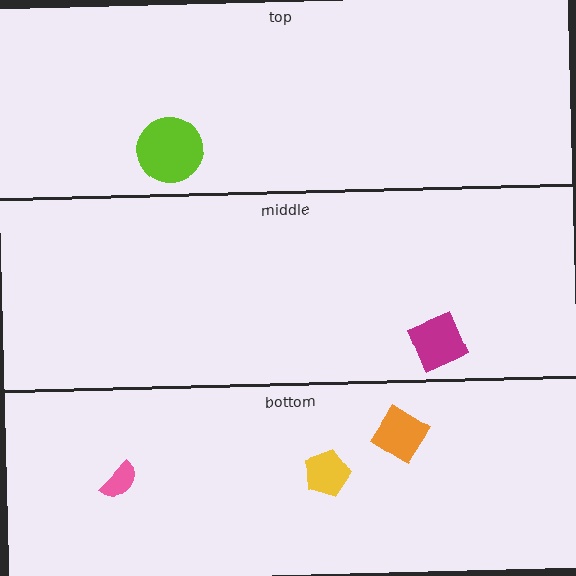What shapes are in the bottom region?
The orange diamond, the pink semicircle, the yellow pentagon.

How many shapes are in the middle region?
1.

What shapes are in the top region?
The lime circle.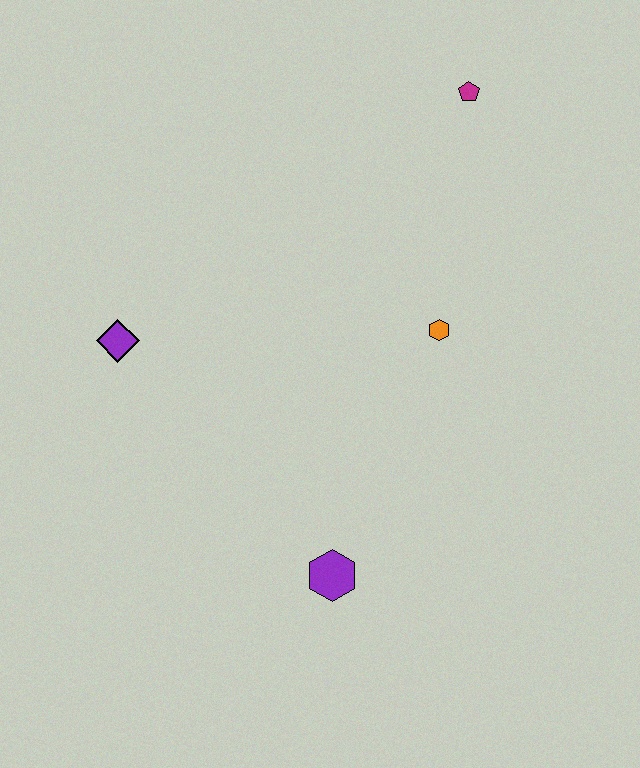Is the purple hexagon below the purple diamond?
Yes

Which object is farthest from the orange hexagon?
The purple diamond is farthest from the orange hexagon.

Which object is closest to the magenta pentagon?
The orange hexagon is closest to the magenta pentagon.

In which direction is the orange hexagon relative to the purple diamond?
The orange hexagon is to the right of the purple diamond.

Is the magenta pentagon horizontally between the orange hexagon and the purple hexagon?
No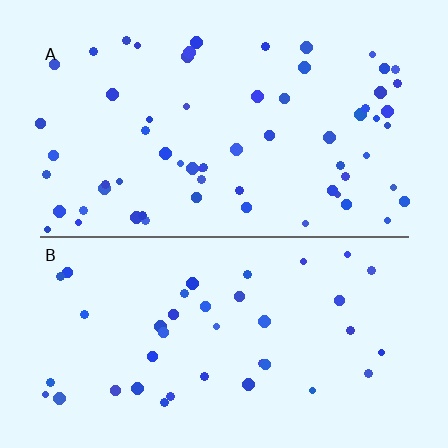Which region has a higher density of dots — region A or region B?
A (the top).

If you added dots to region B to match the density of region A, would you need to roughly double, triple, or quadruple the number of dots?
Approximately double.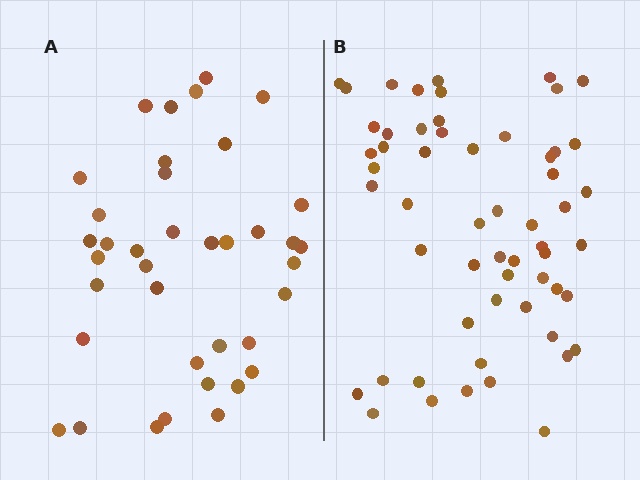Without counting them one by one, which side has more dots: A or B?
Region B (the right region) has more dots.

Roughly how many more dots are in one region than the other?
Region B has approximately 20 more dots than region A.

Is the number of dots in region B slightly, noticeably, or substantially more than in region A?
Region B has substantially more. The ratio is roughly 1.5 to 1.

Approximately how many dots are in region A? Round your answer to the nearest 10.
About 40 dots. (The exact count is 38, which rounds to 40.)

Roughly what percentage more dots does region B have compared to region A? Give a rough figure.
About 50% more.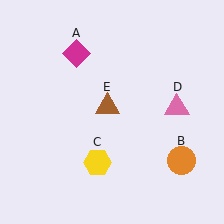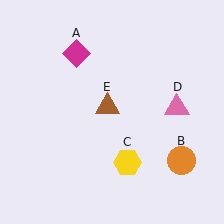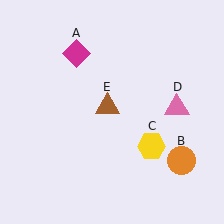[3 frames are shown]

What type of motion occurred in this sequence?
The yellow hexagon (object C) rotated counterclockwise around the center of the scene.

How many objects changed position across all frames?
1 object changed position: yellow hexagon (object C).